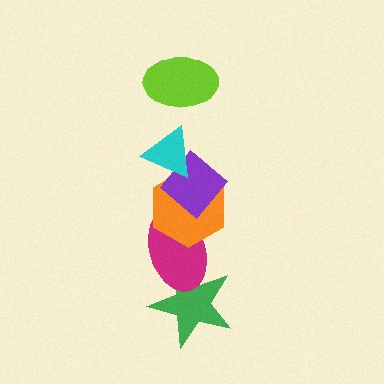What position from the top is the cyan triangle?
The cyan triangle is 2nd from the top.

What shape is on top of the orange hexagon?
The purple diamond is on top of the orange hexagon.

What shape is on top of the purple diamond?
The cyan triangle is on top of the purple diamond.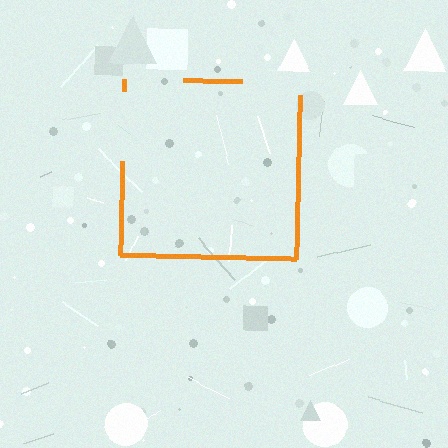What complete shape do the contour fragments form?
The contour fragments form a square.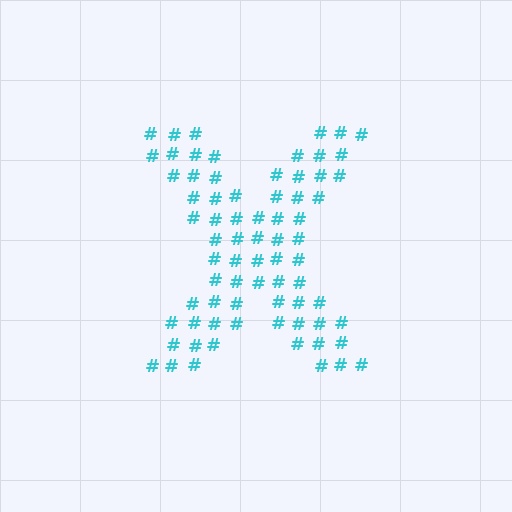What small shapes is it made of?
It is made of small hash symbols.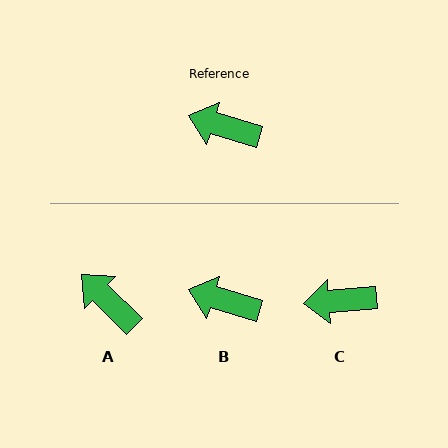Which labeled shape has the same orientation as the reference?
B.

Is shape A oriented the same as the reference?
No, it is off by about 28 degrees.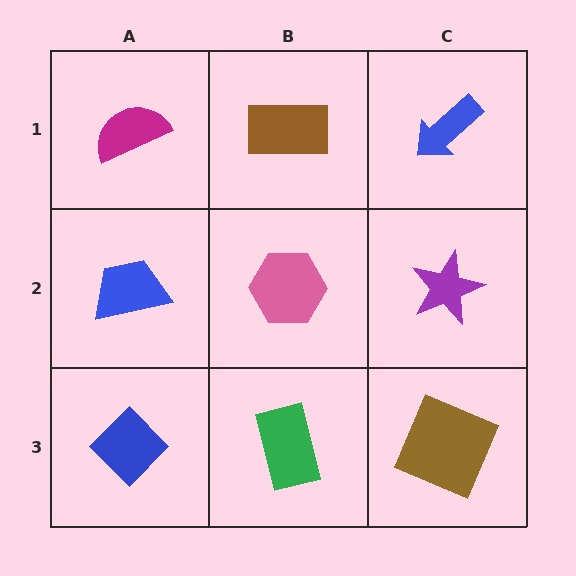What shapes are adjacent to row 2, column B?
A brown rectangle (row 1, column B), a green rectangle (row 3, column B), a blue trapezoid (row 2, column A), a purple star (row 2, column C).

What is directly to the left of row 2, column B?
A blue trapezoid.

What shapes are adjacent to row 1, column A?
A blue trapezoid (row 2, column A), a brown rectangle (row 1, column B).